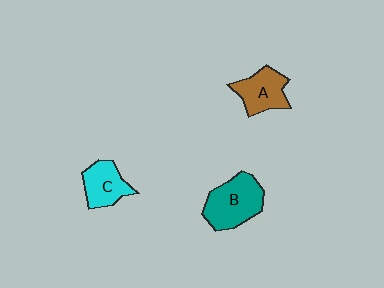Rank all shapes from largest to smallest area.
From largest to smallest: B (teal), A (brown), C (cyan).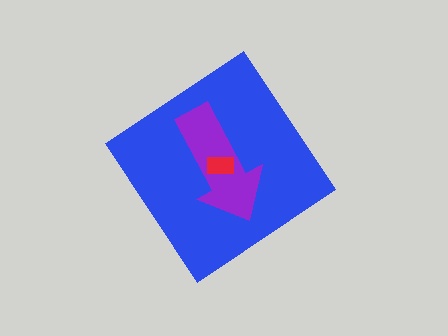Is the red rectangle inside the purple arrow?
Yes.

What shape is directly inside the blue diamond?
The purple arrow.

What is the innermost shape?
The red rectangle.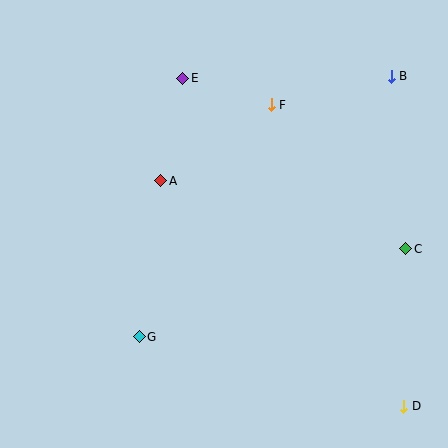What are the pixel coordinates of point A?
Point A is at (161, 181).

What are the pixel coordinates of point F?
Point F is at (271, 105).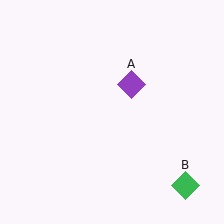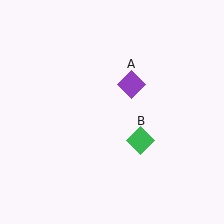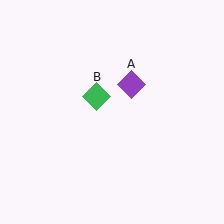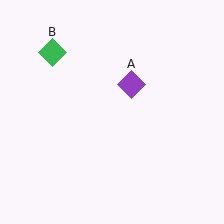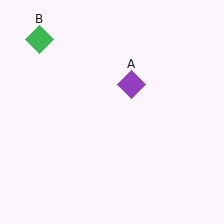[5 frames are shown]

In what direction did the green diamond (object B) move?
The green diamond (object B) moved up and to the left.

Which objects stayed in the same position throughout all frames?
Purple diamond (object A) remained stationary.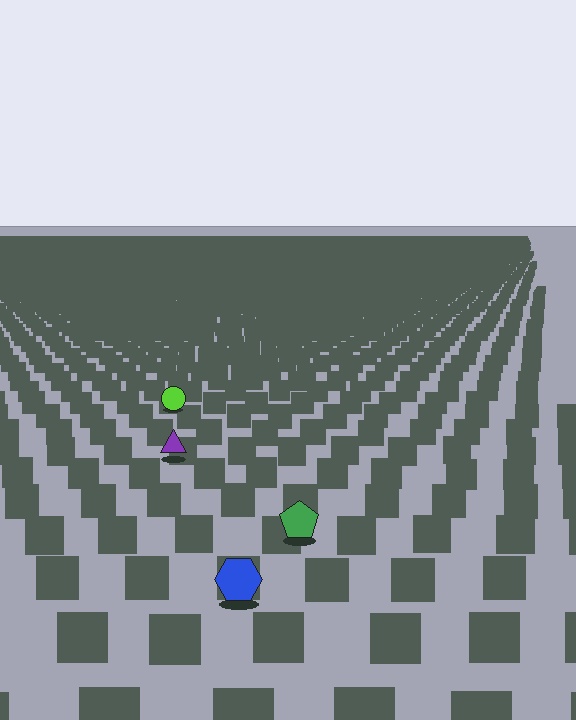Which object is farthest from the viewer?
The lime circle is farthest from the viewer. It appears smaller and the ground texture around it is denser.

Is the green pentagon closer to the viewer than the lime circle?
Yes. The green pentagon is closer — you can tell from the texture gradient: the ground texture is coarser near it.